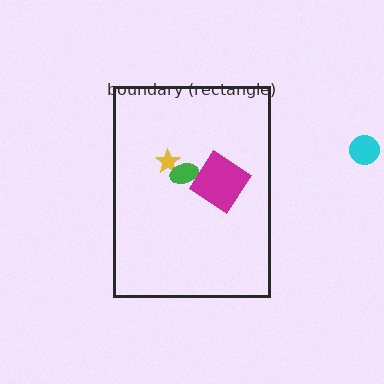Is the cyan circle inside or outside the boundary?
Outside.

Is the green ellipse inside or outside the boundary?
Inside.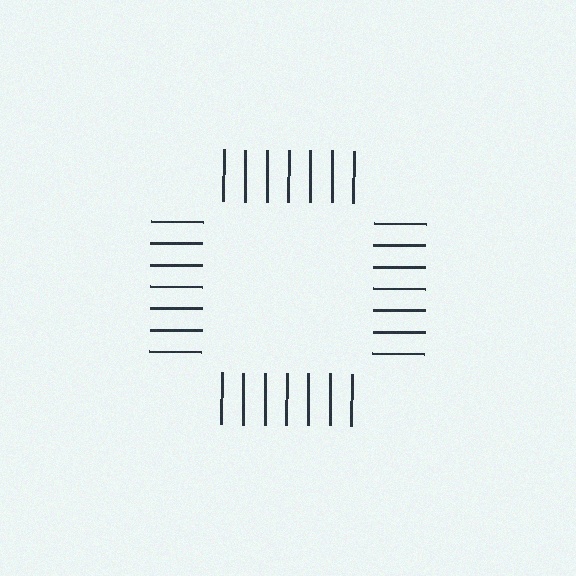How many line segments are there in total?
28 — 7 along each of the 4 edges.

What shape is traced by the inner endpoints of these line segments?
An illusory square — the line segments terminate on its edges but no continuous stroke is drawn.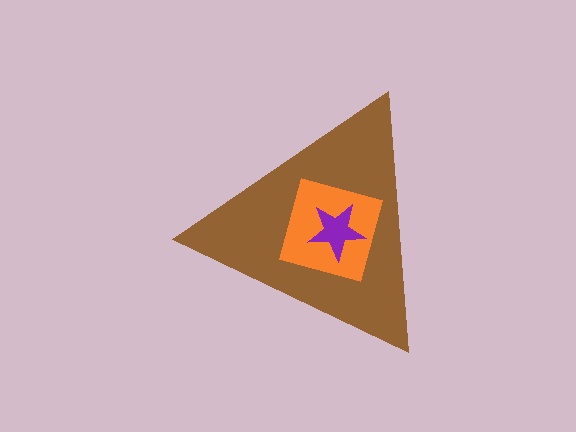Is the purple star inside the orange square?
Yes.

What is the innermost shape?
The purple star.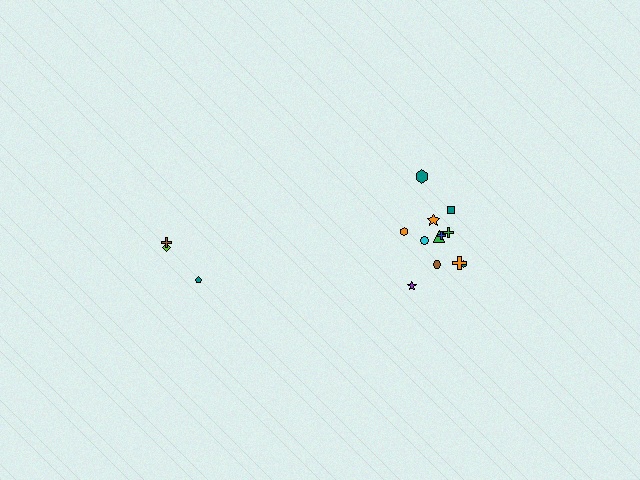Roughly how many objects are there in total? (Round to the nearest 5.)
Roughly 15 objects in total.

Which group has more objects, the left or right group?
The right group.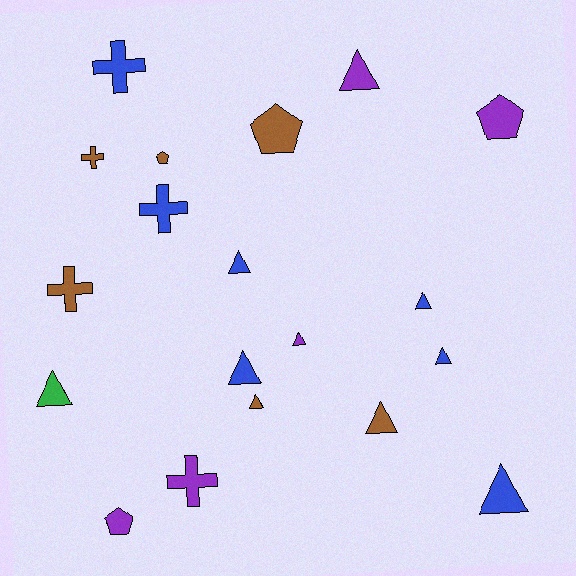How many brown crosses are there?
There are 2 brown crosses.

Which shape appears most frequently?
Triangle, with 10 objects.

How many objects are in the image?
There are 19 objects.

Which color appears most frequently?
Blue, with 7 objects.